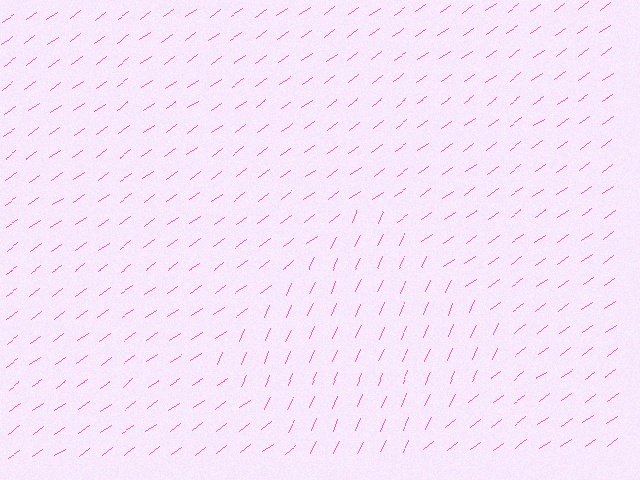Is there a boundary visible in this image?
Yes, there is a texture boundary formed by a change in line orientation.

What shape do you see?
I see a diamond.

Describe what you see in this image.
The image is filled with small pink line segments. A diamond region in the image has lines oriented differently from the surrounding lines, creating a visible texture boundary.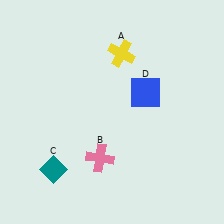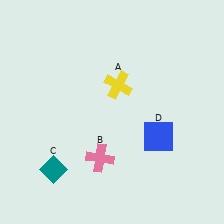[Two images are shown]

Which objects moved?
The objects that moved are: the yellow cross (A), the blue square (D).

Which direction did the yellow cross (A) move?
The yellow cross (A) moved down.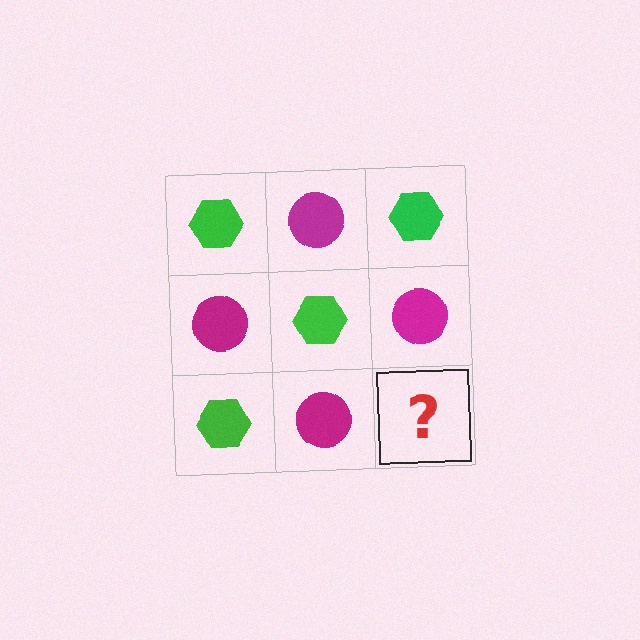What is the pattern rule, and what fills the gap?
The rule is that it alternates green hexagon and magenta circle in a checkerboard pattern. The gap should be filled with a green hexagon.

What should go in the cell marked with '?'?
The missing cell should contain a green hexagon.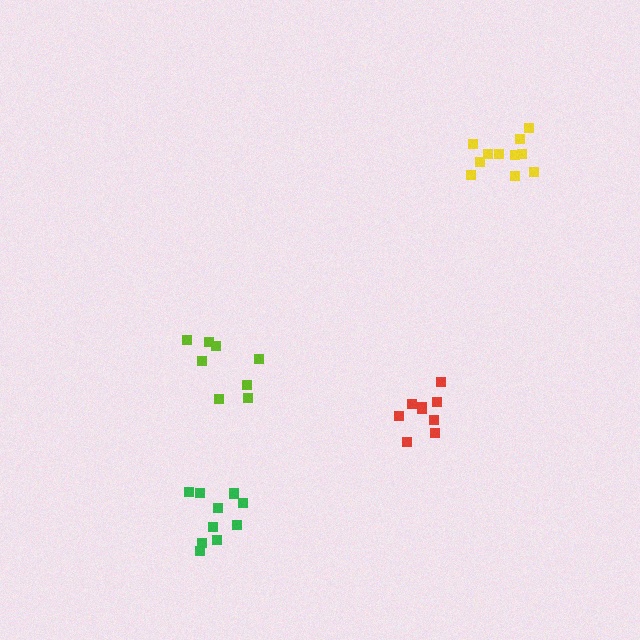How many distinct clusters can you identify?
There are 4 distinct clusters.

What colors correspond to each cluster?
The clusters are colored: lime, yellow, green, red.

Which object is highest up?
The yellow cluster is topmost.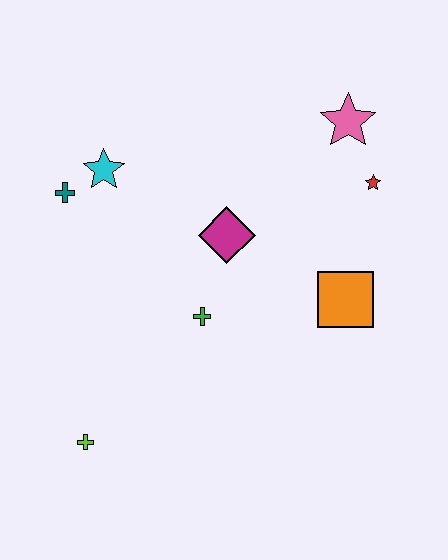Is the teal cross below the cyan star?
Yes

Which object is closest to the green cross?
The magenta diamond is closest to the green cross.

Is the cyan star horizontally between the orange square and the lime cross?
Yes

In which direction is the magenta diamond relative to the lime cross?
The magenta diamond is above the lime cross.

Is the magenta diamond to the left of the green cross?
No